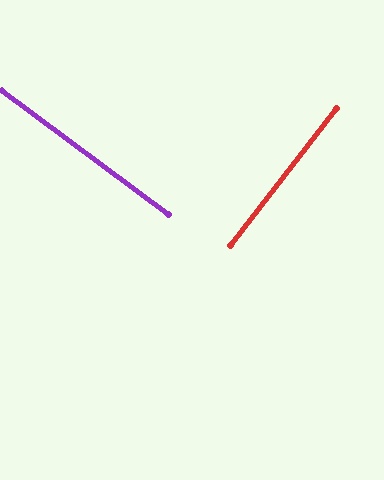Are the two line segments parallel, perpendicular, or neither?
Perpendicular — they meet at approximately 88°.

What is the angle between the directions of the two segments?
Approximately 88 degrees.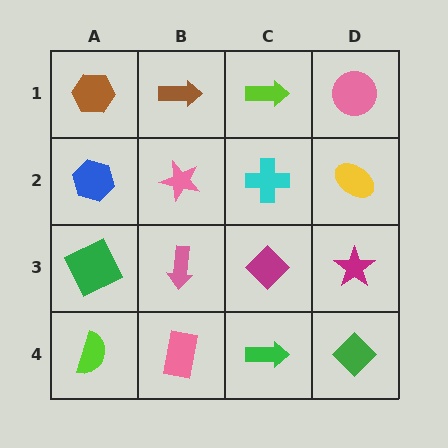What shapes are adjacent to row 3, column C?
A cyan cross (row 2, column C), a green arrow (row 4, column C), a pink arrow (row 3, column B), a magenta star (row 3, column D).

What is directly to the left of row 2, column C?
A pink star.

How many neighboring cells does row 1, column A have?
2.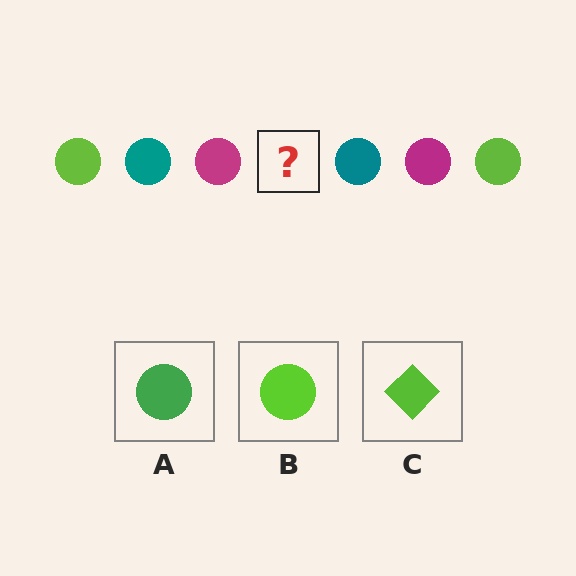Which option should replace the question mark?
Option B.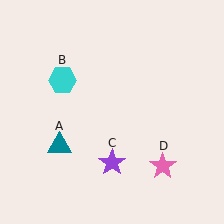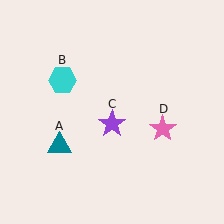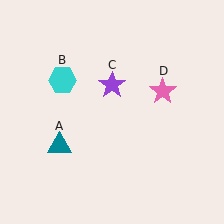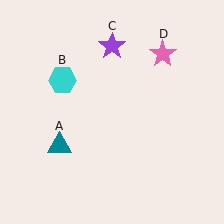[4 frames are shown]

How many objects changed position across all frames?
2 objects changed position: purple star (object C), pink star (object D).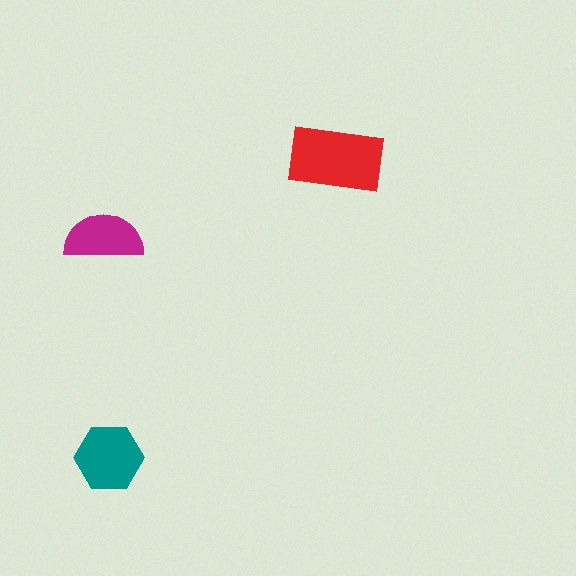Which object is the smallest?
The magenta semicircle.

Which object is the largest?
The red rectangle.